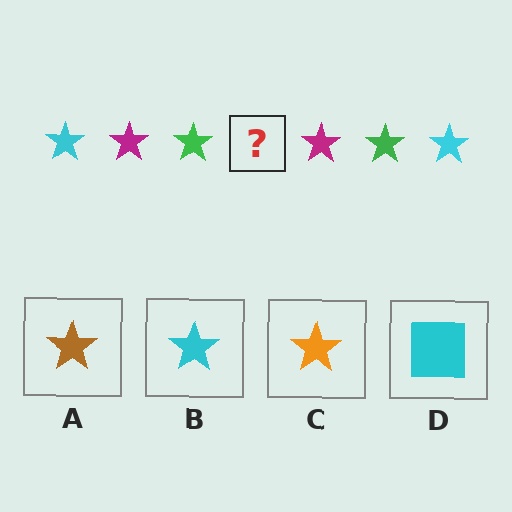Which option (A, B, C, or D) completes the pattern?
B.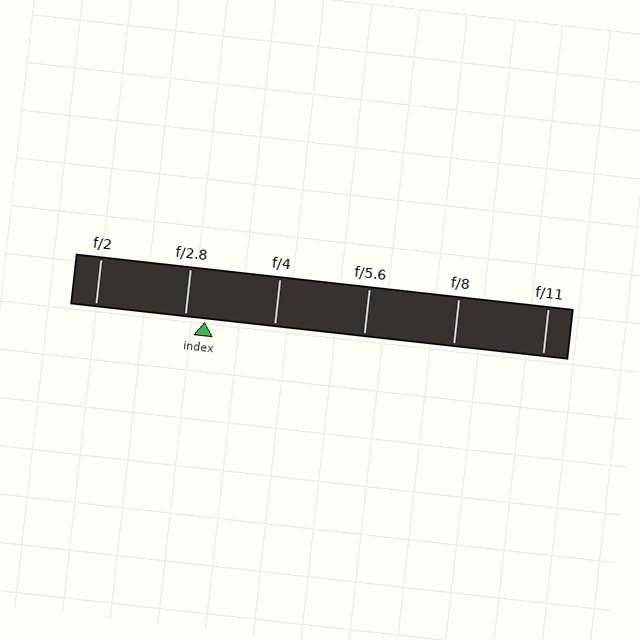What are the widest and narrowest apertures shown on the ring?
The widest aperture shown is f/2 and the narrowest is f/11.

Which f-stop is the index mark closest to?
The index mark is closest to f/2.8.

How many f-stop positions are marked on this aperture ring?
There are 6 f-stop positions marked.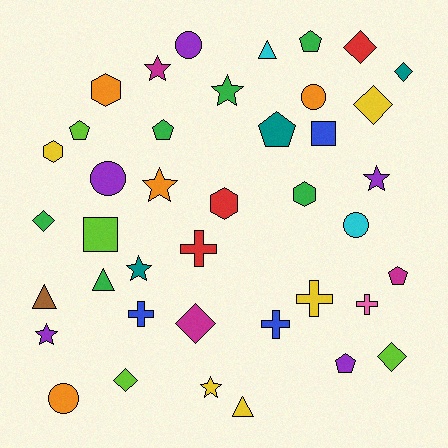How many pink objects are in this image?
There is 1 pink object.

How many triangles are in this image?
There are 4 triangles.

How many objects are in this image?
There are 40 objects.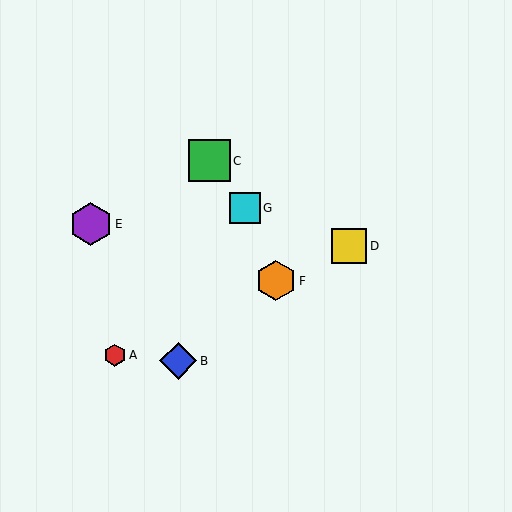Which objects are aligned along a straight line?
Objects A, D, F are aligned along a straight line.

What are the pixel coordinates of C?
Object C is at (210, 161).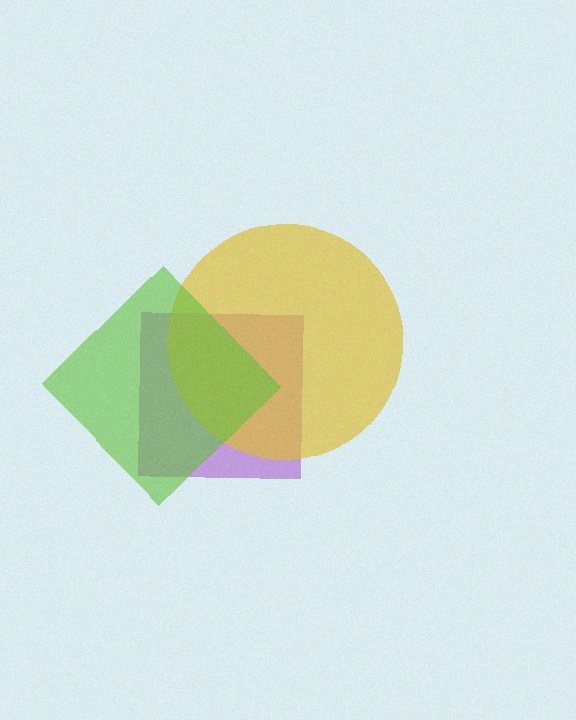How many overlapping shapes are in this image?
There are 3 overlapping shapes in the image.